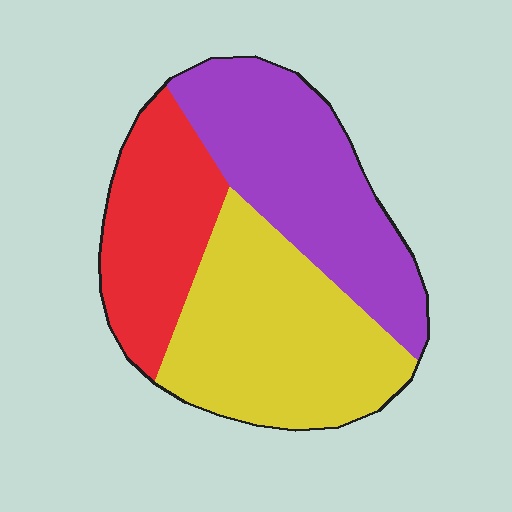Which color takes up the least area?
Red, at roughly 25%.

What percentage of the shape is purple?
Purple covers roughly 35% of the shape.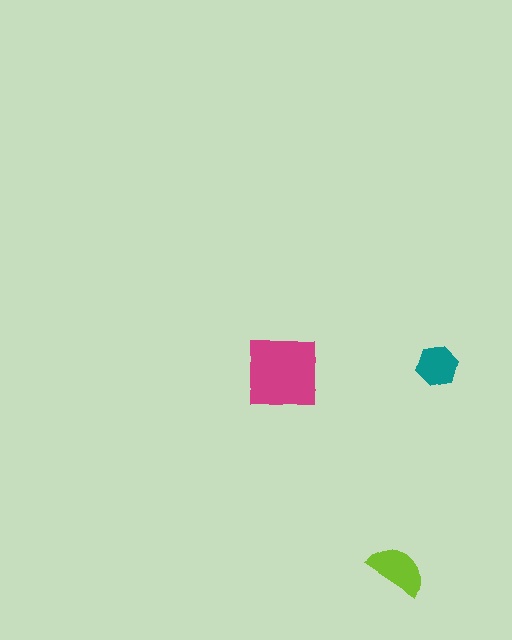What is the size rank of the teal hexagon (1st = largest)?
3rd.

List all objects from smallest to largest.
The teal hexagon, the lime semicircle, the magenta square.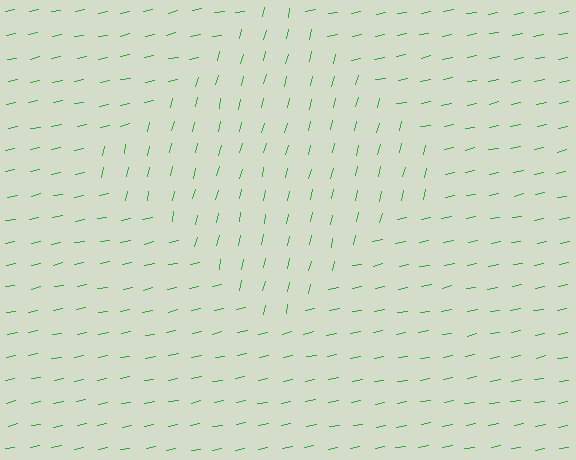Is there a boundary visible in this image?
Yes, there is a texture boundary formed by a change in line orientation.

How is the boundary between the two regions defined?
The boundary is defined purely by a change in line orientation (approximately 66 degrees difference). All lines are the same color and thickness.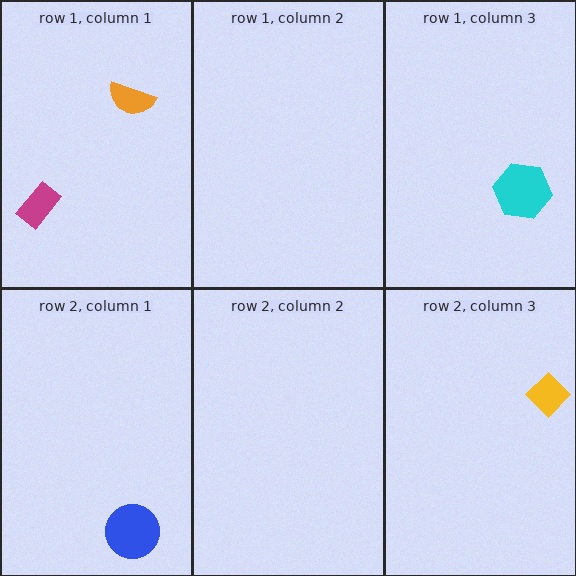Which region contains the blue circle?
The row 2, column 1 region.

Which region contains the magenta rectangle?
The row 1, column 1 region.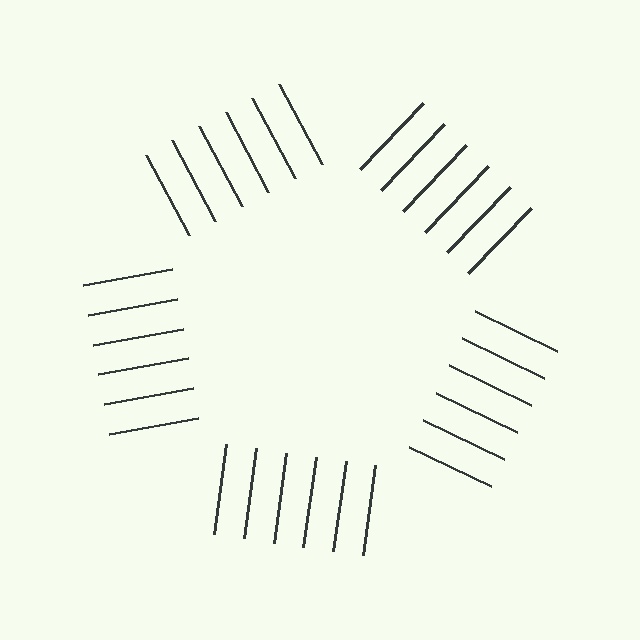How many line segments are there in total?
30 — 6 along each of the 5 edges.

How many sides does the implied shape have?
5 sides — the line-ends trace a pentagon.